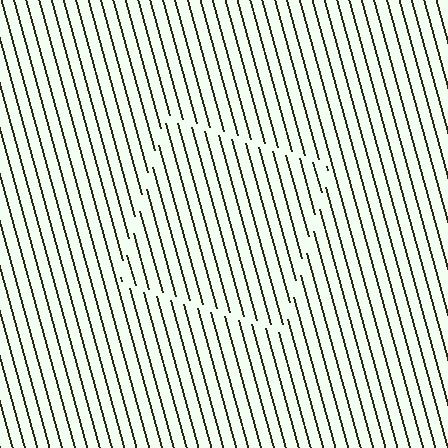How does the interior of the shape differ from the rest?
The interior of the shape contains the same grating, shifted by half a period — the contour is defined by the phase discontinuity where line-ends from the inner and outer gratings abut.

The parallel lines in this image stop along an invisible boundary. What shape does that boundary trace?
An illusory square. The interior of the shape contains the same grating, shifted by half a period — the contour is defined by the phase discontinuity where line-ends from the inner and outer gratings abut.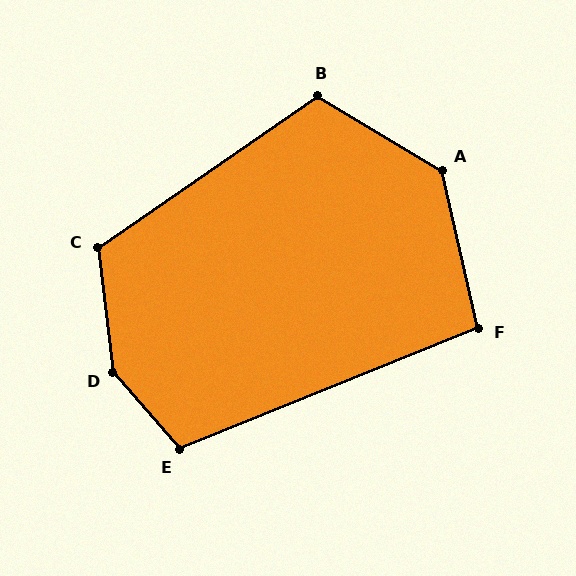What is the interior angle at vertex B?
Approximately 115 degrees (obtuse).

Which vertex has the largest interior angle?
D, at approximately 146 degrees.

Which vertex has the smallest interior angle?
F, at approximately 99 degrees.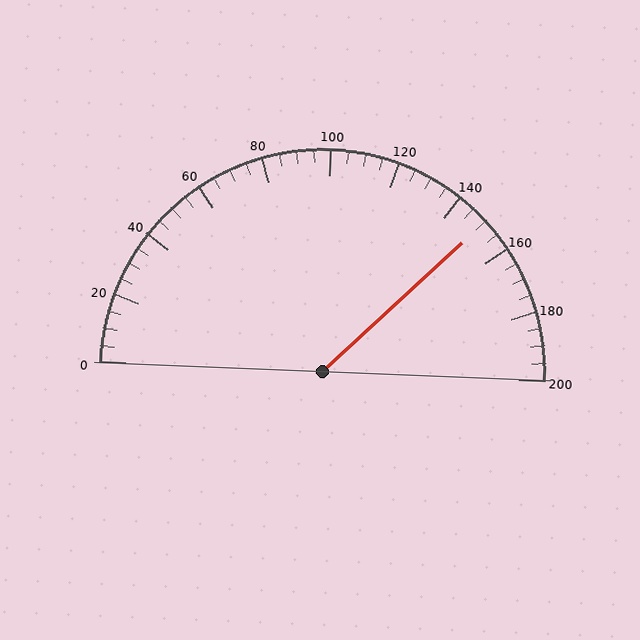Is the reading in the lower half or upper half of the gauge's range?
The reading is in the upper half of the range (0 to 200).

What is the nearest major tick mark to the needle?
The nearest major tick mark is 160.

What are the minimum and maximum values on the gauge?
The gauge ranges from 0 to 200.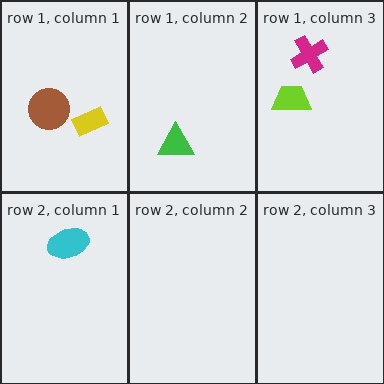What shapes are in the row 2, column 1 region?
The cyan ellipse.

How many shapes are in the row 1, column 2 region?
1.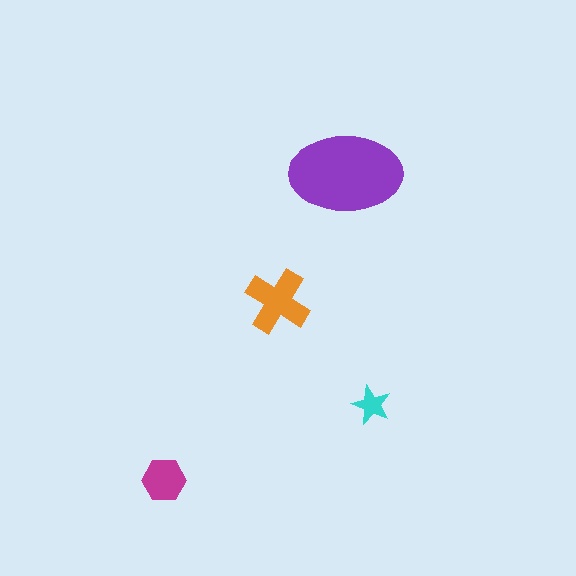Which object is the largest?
The purple ellipse.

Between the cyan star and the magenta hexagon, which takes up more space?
The magenta hexagon.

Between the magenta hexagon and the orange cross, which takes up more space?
The orange cross.